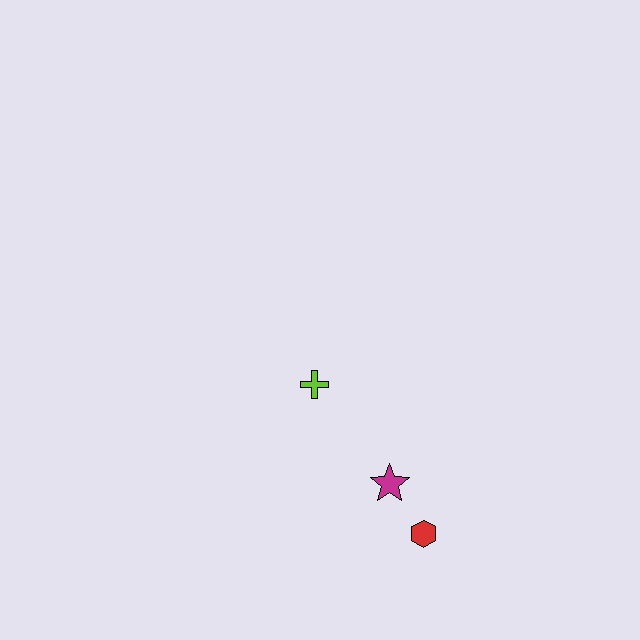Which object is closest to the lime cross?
The magenta star is closest to the lime cross.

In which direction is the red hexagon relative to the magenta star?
The red hexagon is below the magenta star.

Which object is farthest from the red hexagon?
The lime cross is farthest from the red hexagon.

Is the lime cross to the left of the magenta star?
Yes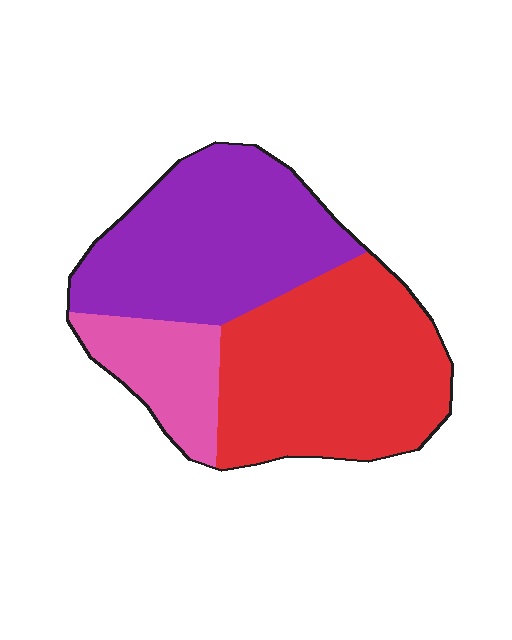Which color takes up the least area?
Pink, at roughly 15%.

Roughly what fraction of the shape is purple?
Purple covers 40% of the shape.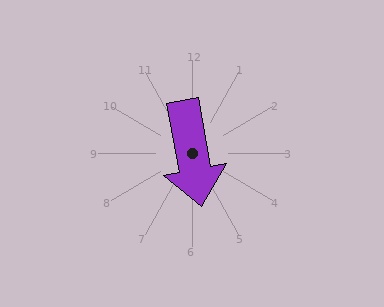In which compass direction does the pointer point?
South.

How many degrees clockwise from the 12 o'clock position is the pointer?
Approximately 169 degrees.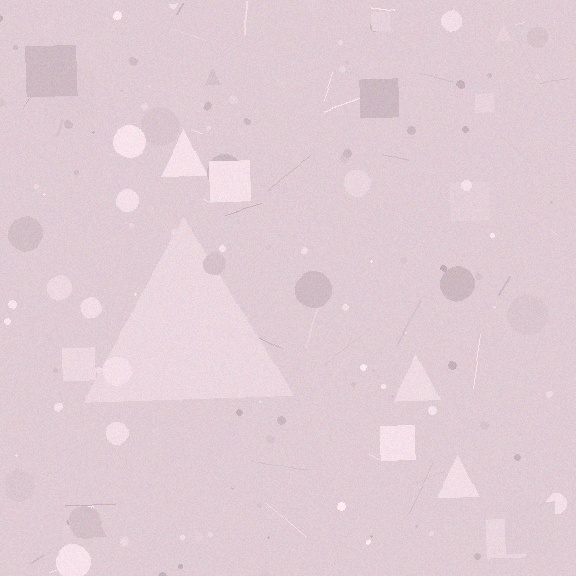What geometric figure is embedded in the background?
A triangle is embedded in the background.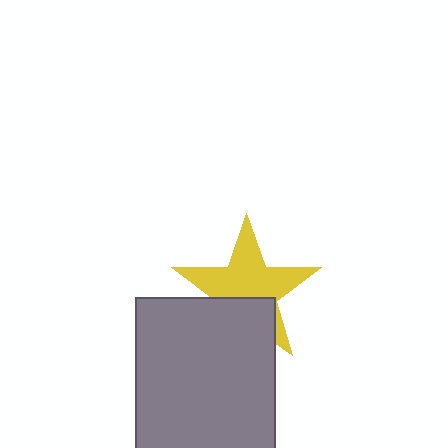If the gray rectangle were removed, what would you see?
You would see the complete yellow star.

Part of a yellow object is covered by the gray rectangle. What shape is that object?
It is a star.